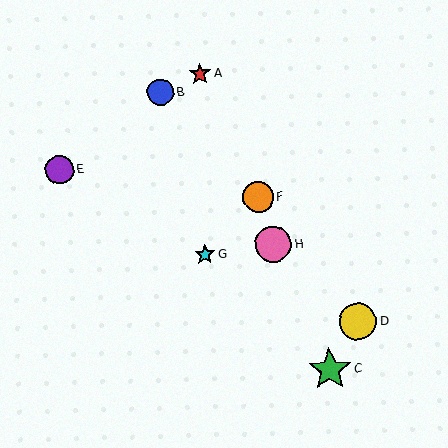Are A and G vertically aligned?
Yes, both are at x≈200.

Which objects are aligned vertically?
Objects A, G are aligned vertically.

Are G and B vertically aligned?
No, G is at x≈205 and B is at x≈160.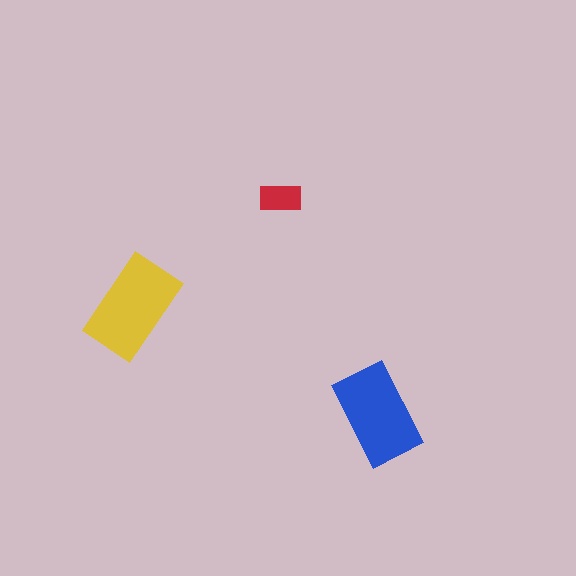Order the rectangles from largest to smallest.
the yellow one, the blue one, the red one.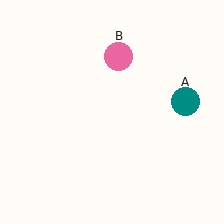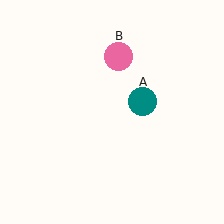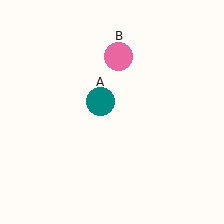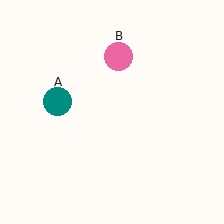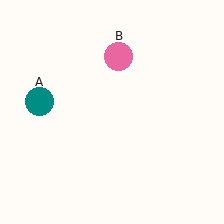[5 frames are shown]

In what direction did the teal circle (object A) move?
The teal circle (object A) moved left.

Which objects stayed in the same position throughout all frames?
Pink circle (object B) remained stationary.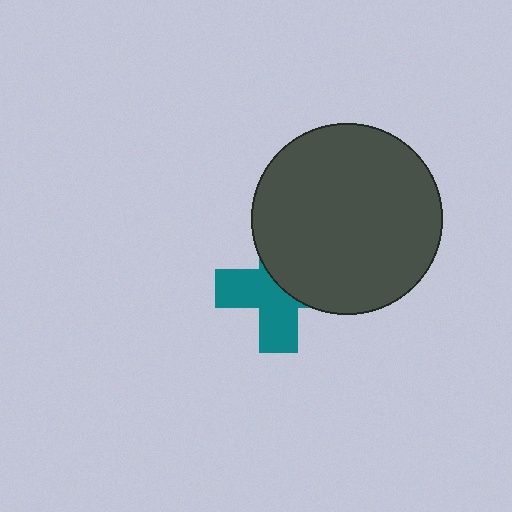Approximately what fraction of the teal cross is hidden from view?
Roughly 48% of the teal cross is hidden behind the dark gray circle.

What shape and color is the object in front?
The object in front is a dark gray circle.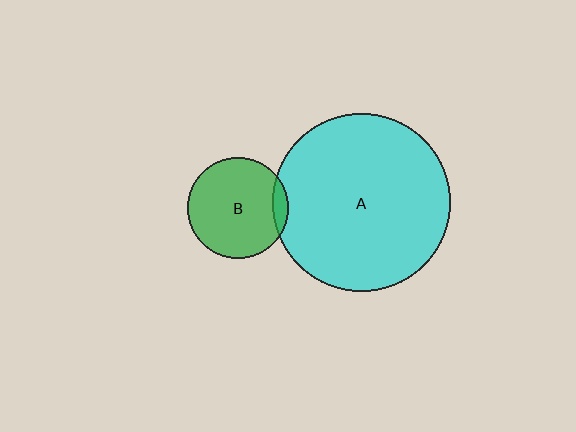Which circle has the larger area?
Circle A (cyan).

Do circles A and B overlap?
Yes.